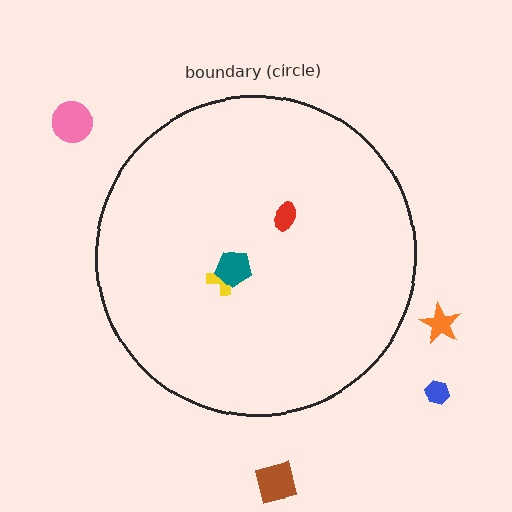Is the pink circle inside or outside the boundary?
Outside.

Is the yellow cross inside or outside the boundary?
Inside.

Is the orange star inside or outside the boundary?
Outside.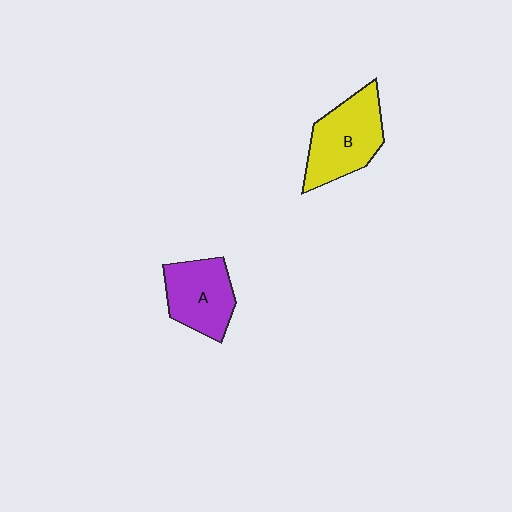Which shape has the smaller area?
Shape A (purple).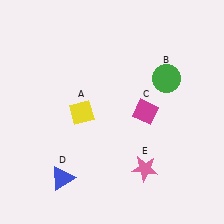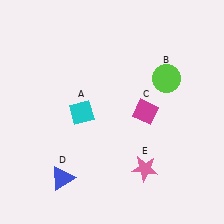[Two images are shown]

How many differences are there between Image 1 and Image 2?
There are 2 differences between the two images.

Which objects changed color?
A changed from yellow to cyan. B changed from green to lime.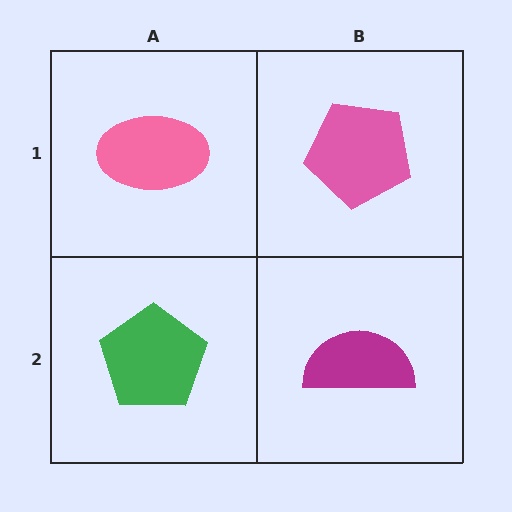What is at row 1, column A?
A pink ellipse.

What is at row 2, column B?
A magenta semicircle.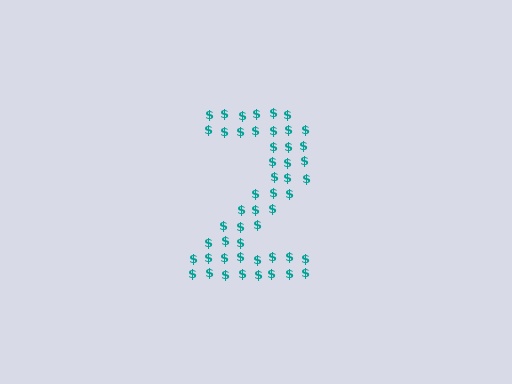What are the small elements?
The small elements are dollar signs.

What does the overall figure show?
The overall figure shows the digit 2.